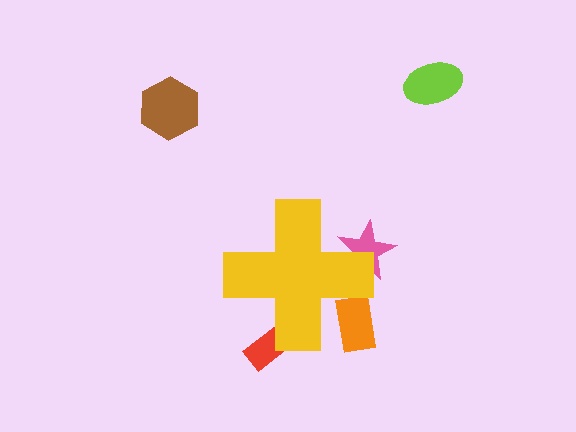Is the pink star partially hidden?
Yes, the pink star is partially hidden behind the yellow cross.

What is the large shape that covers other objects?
A yellow cross.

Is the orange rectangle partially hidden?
Yes, the orange rectangle is partially hidden behind the yellow cross.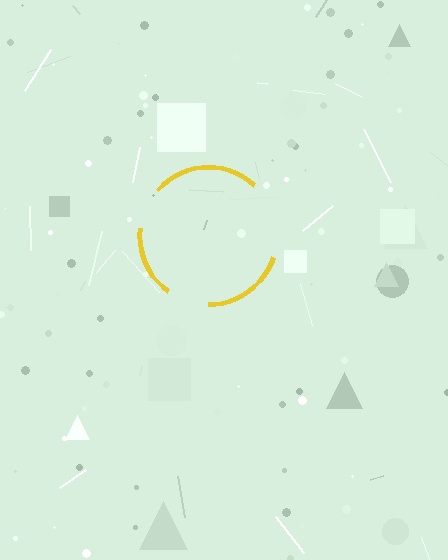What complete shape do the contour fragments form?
The contour fragments form a circle.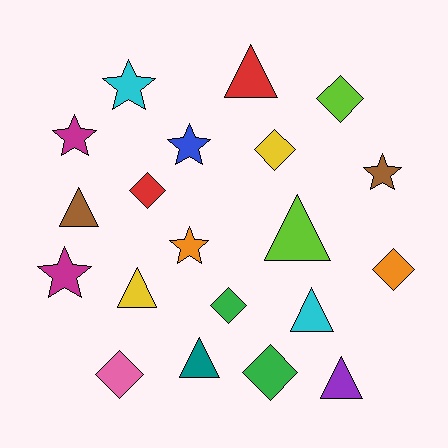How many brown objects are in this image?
There are 2 brown objects.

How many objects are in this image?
There are 20 objects.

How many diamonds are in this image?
There are 7 diamonds.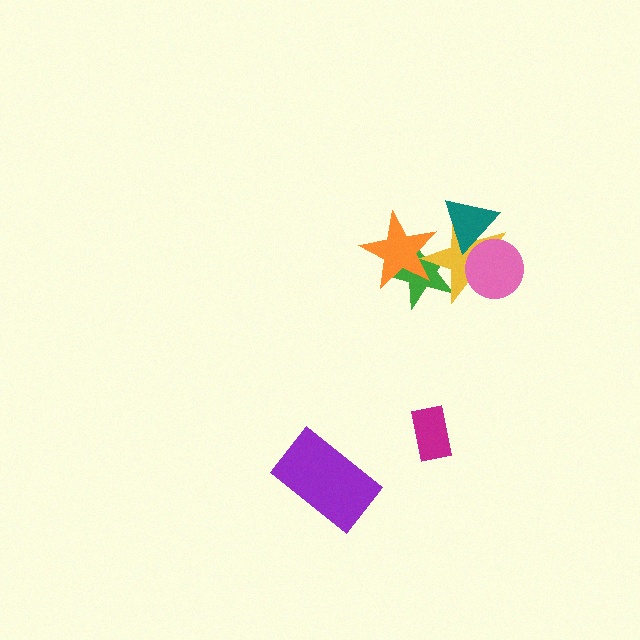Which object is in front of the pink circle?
The teal triangle is in front of the pink circle.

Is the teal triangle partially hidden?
No, no other shape covers it.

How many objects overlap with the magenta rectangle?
0 objects overlap with the magenta rectangle.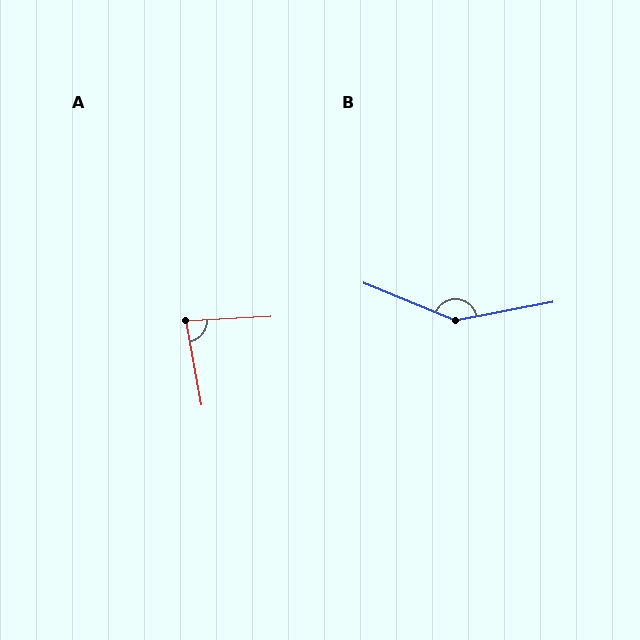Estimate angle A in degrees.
Approximately 83 degrees.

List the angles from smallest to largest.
A (83°), B (148°).